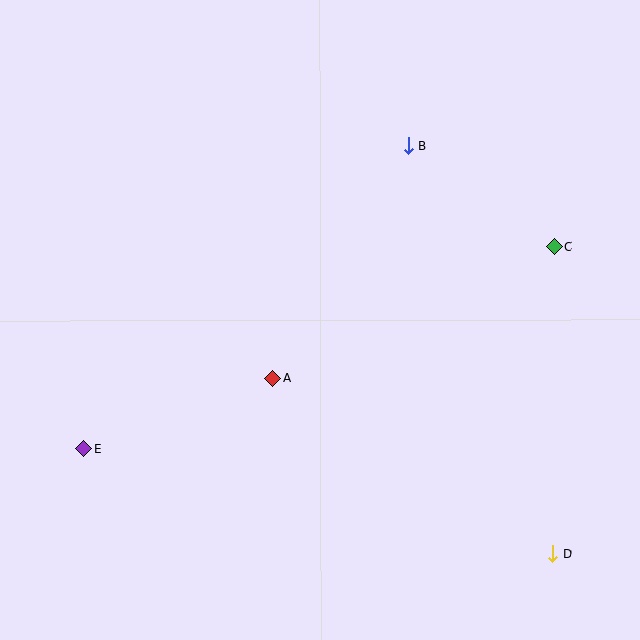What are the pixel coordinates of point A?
Point A is at (273, 378).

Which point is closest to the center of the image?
Point A at (273, 378) is closest to the center.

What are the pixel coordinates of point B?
Point B is at (408, 146).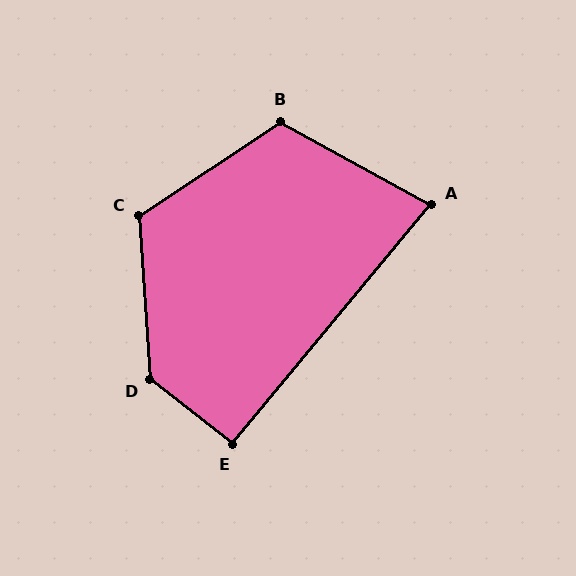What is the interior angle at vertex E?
Approximately 92 degrees (approximately right).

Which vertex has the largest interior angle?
D, at approximately 132 degrees.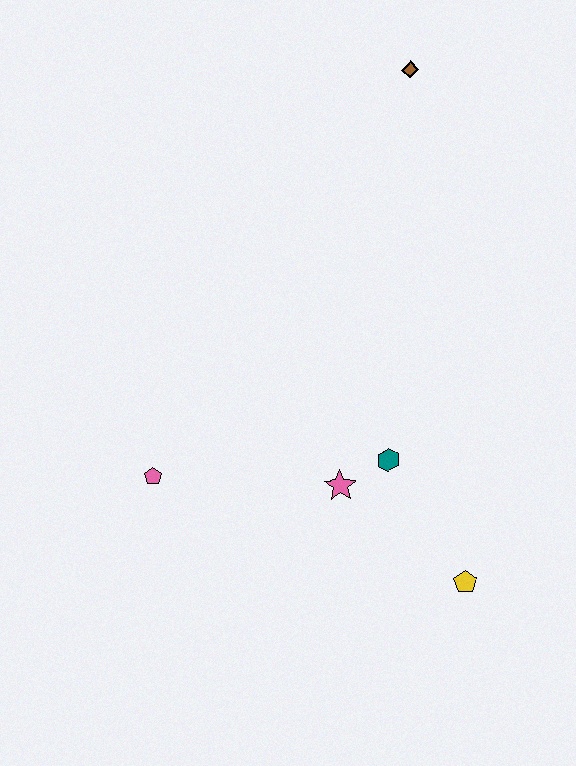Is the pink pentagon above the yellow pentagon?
Yes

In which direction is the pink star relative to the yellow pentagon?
The pink star is to the left of the yellow pentagon.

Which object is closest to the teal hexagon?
The pink star is closest to the teal hexagon.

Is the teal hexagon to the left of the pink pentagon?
No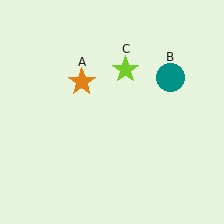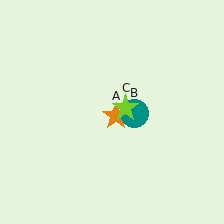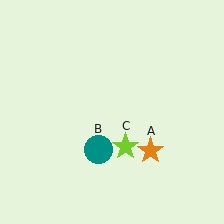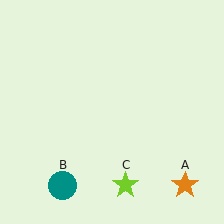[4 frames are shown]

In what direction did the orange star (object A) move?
The orange star (object A) moved down and to the right.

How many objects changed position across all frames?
3 objects changed position: orange star (object A), teal circle (object B), lime star (object C).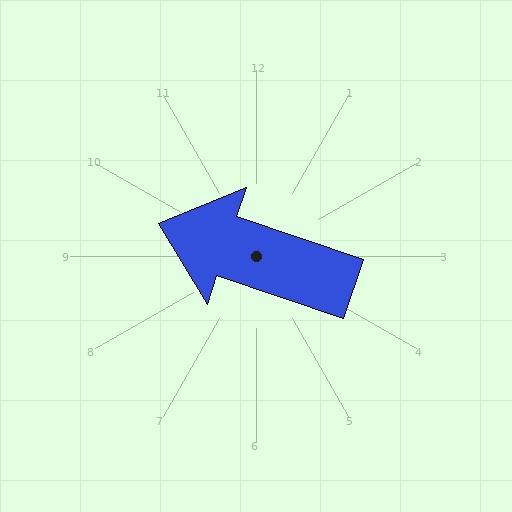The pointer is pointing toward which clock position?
Roughly 10 o'clock.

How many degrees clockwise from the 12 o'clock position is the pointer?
Approximately 289 degrees.